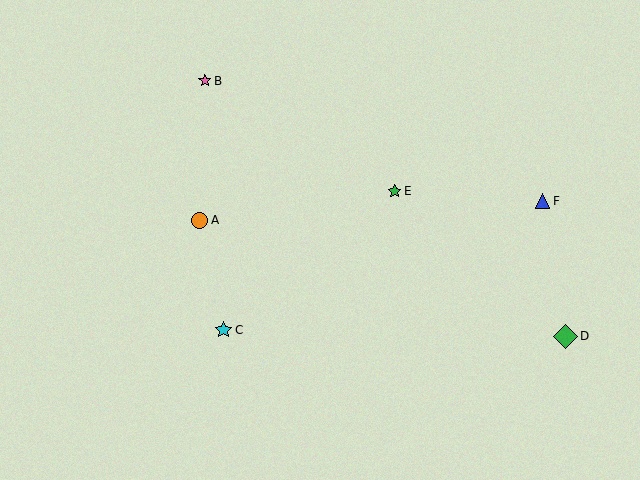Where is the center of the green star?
The center of the green star is at (395, 191).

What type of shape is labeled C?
Shape C is a cyan star.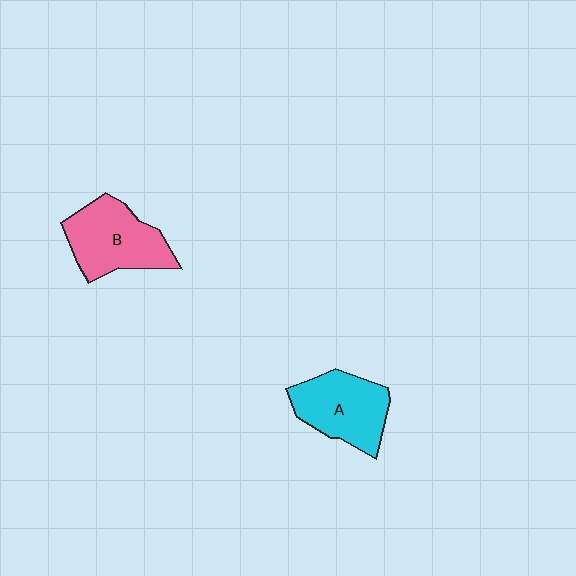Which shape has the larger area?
Shape B (pink).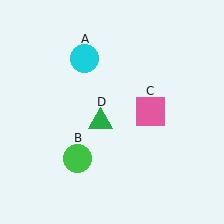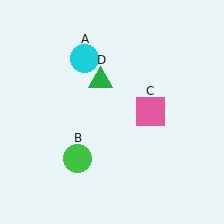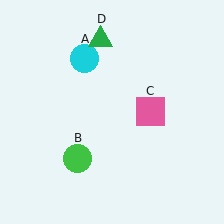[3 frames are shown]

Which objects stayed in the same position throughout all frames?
Cyan circle (object A) and green circle (object B) and pink square (object C) remained stationary.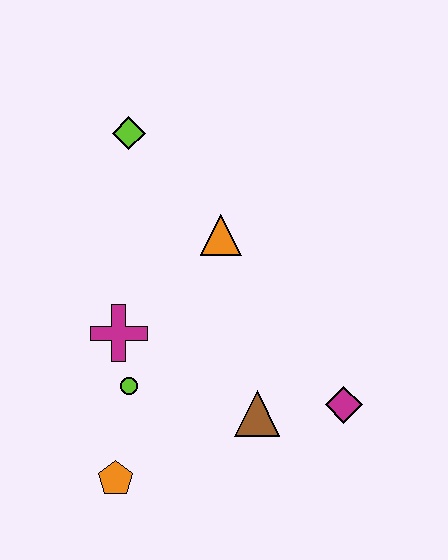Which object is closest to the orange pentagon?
The lime circle is closest to the orange pentagon.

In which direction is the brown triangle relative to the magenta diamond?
The brown triangle is to the left of the magenta diamond.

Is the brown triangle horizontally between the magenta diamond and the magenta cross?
Yes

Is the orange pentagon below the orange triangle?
Yes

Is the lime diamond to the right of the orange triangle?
No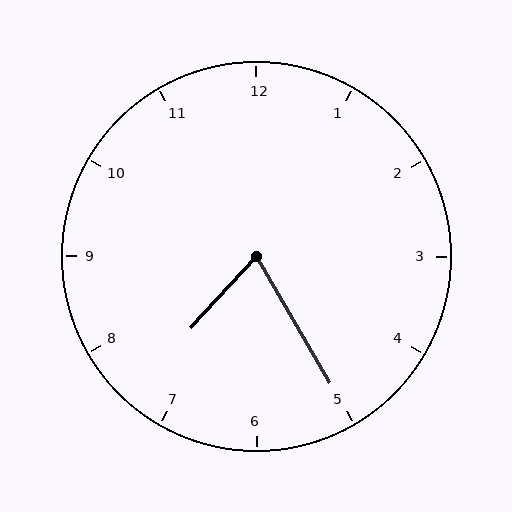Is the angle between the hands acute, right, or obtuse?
It is acute.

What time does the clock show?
7:25.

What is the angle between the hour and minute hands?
Approximately 72 degrees.